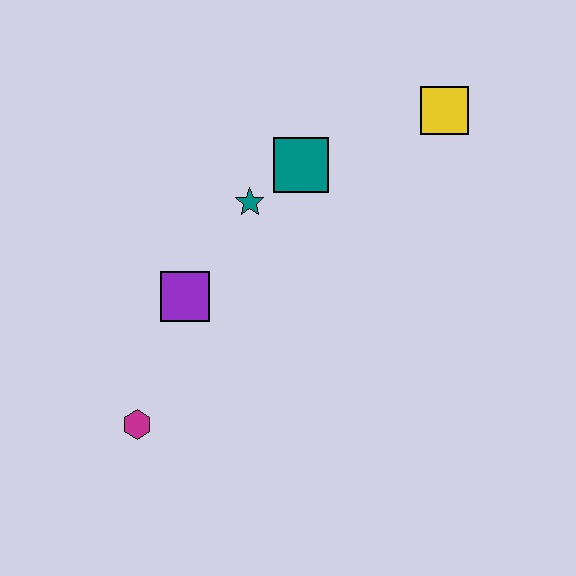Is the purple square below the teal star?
Yes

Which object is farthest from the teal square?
The magenta hexagon is farthest from the teal square.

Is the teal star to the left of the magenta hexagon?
No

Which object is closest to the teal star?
The teal square is closest to the teal star.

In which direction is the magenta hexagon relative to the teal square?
The magenta hexagon is below the teal square.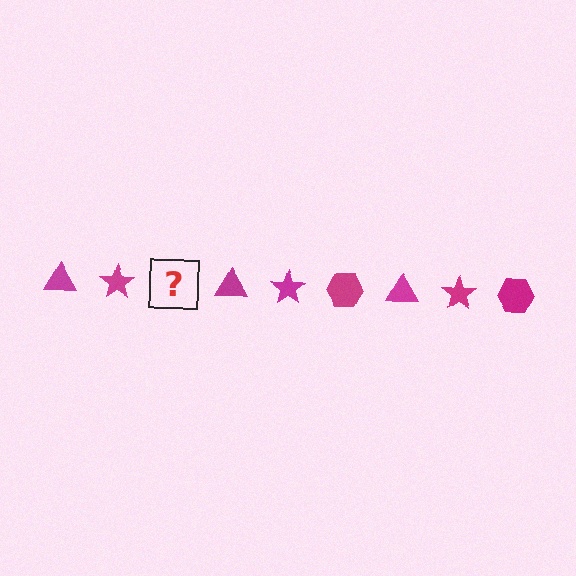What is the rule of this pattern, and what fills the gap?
The rule is that the pattern cycles through triangle, star, hexagon shapes in magenta. The gap should be filled with a magenta hexagon.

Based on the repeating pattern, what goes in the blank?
The blank should be a magenta hexagon.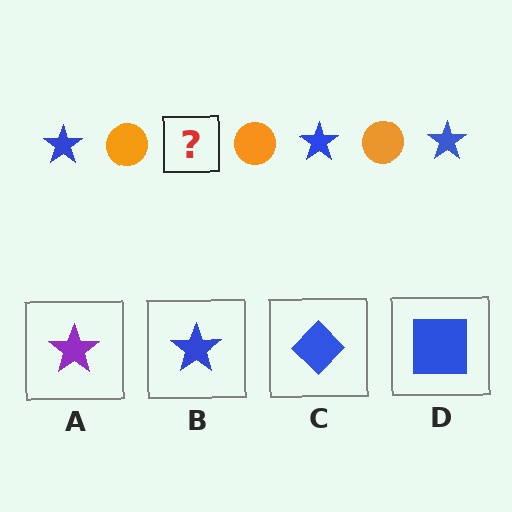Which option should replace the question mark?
Option B.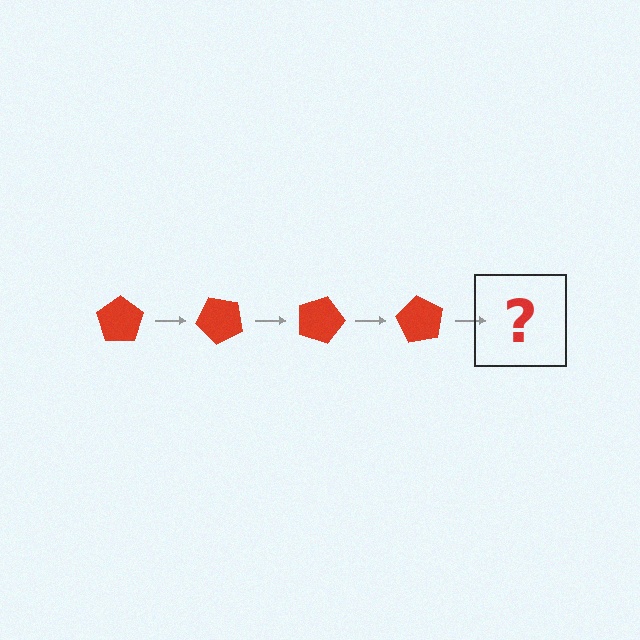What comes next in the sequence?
The next element should be a red pentagon rotated 180 degrees.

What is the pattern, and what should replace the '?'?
The pattern is that the pentagon rotates 45 degrees each step. The '?' should be a red pentagon rotated 180 degrees.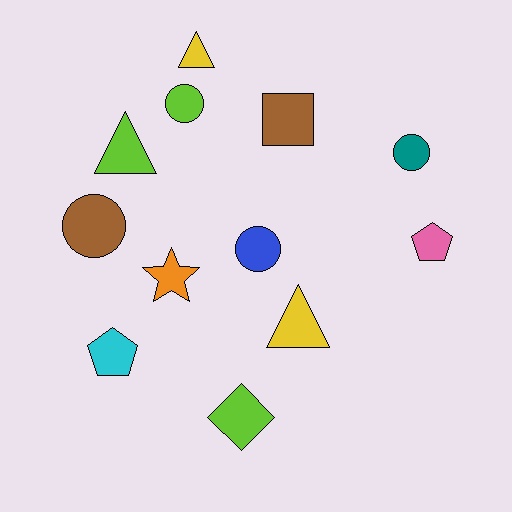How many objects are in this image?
There are 12 objects.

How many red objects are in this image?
There are no red objects.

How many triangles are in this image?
There are 3 triangles.